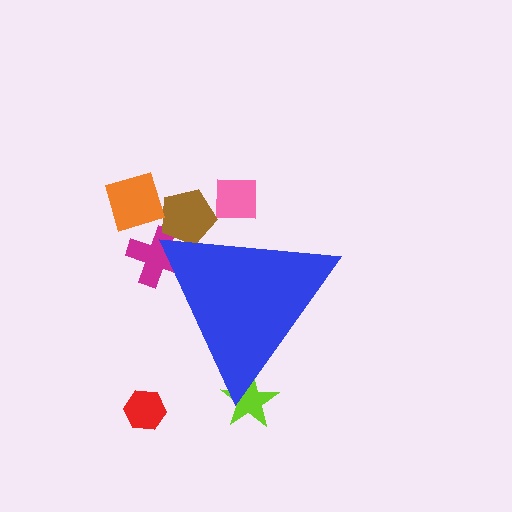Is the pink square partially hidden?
Yes, the pink square is partially hidden behind the blue triangle.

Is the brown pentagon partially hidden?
Yes, the brown pentagon is partially hidden behind the blue triangle.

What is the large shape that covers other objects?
A blue triangle.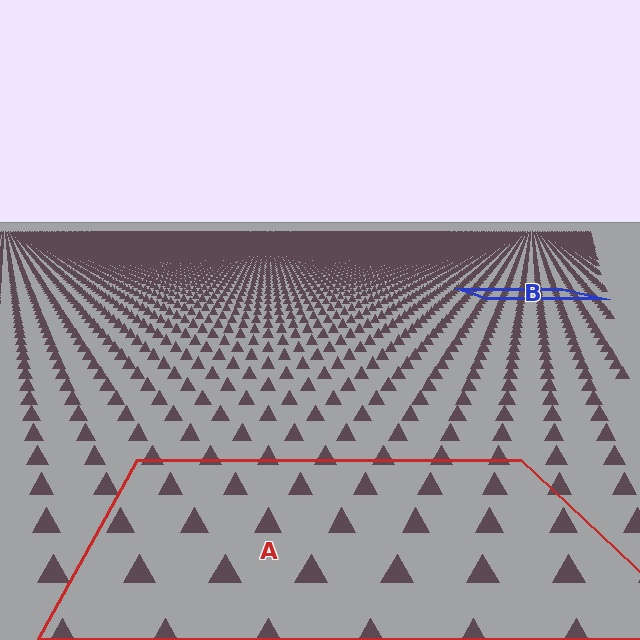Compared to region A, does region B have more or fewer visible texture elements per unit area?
Region B has more texture elements per unit area — they are packed more densely because it is farther away.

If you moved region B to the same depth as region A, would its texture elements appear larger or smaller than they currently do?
They would appear larger. At a closer depth, the same texture elements are projected at a bigger on-screen size.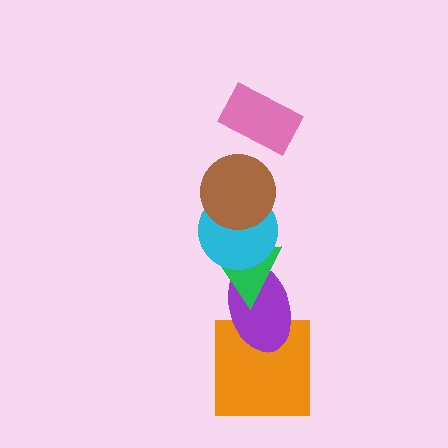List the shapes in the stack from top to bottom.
From top to bottom: the pink rectangle, the brown circle, the cyan circle, the green triangle, the purple ellipse, the orange square.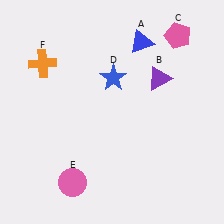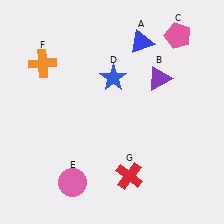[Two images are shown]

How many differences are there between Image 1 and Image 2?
There is 1 difference between the two images.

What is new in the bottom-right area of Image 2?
A red cross (G) was added in the bottom-right area of Image 2.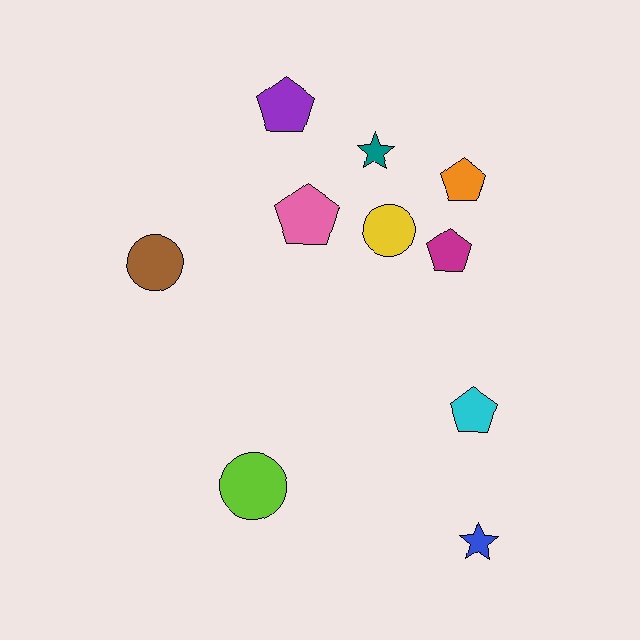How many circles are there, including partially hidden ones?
There are 3 circles.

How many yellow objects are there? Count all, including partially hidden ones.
There is 1 yellow object.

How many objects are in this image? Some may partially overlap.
There are 10 objects.